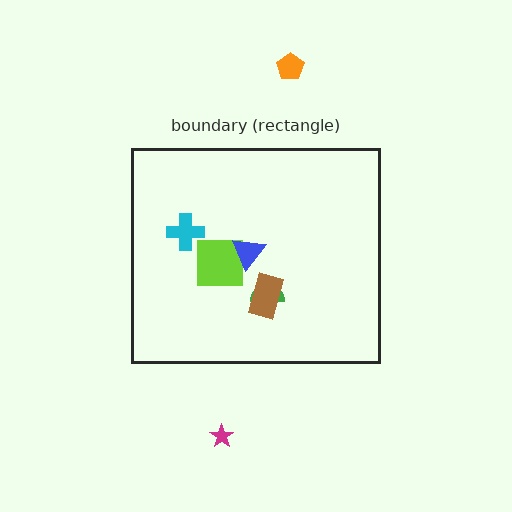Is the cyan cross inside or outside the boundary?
Inside.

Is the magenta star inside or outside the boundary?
Outside.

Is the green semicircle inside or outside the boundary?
Inside.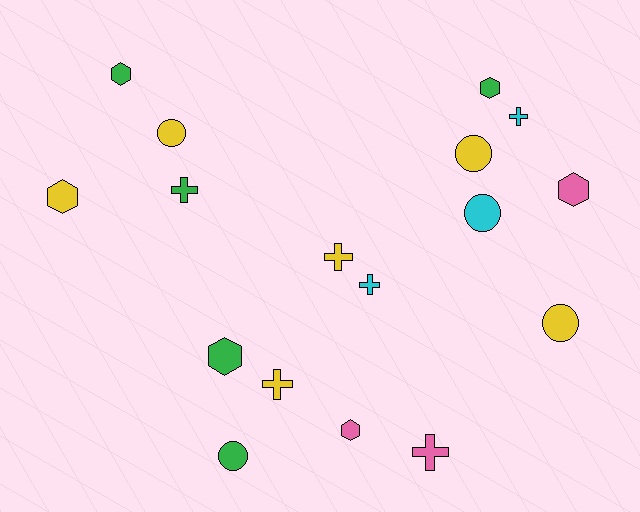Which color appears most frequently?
Yellow, with 6 objects.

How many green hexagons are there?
There are 3 green hexagons.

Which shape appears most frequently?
Cross, with 6 objects.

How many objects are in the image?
There are 17 objects.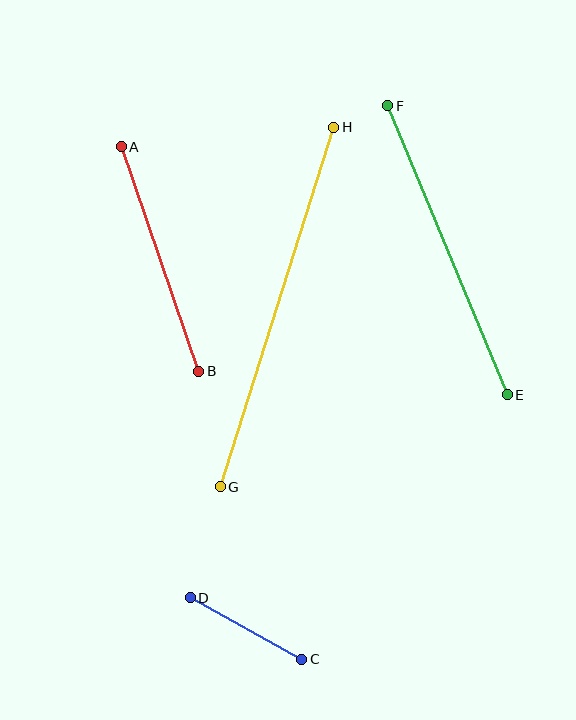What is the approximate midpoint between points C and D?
The midpoint is at approximately (246, 629) pixels.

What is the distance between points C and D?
The distance is approximately 127 pixels.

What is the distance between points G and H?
The distance is approximately 377 pixels.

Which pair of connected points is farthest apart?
Points G and H are farthest apart.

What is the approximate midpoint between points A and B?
The midpoint is at approximately (160, 259) pixels.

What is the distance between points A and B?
The distance is approximately 238 pixels.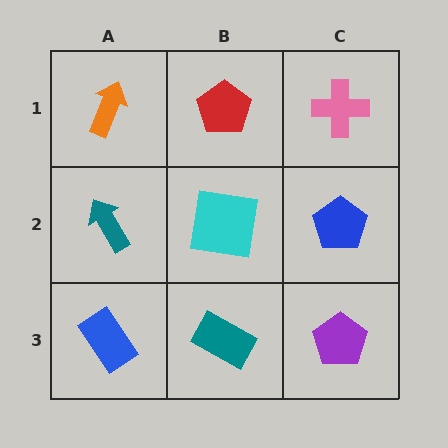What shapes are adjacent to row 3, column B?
A cyan square (row 2, column B), a blue rectangle (row 3, column A), a purple pentagon (row 3, column C).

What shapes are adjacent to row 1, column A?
A teal arrow (row 2, column A), a red pentagon (row 1, column B).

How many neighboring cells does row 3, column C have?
2.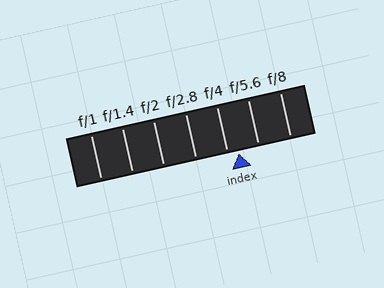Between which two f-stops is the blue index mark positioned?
The index mark is between f/4 and f/5.6.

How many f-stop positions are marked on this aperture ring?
There are 7 f-stop positions marked.